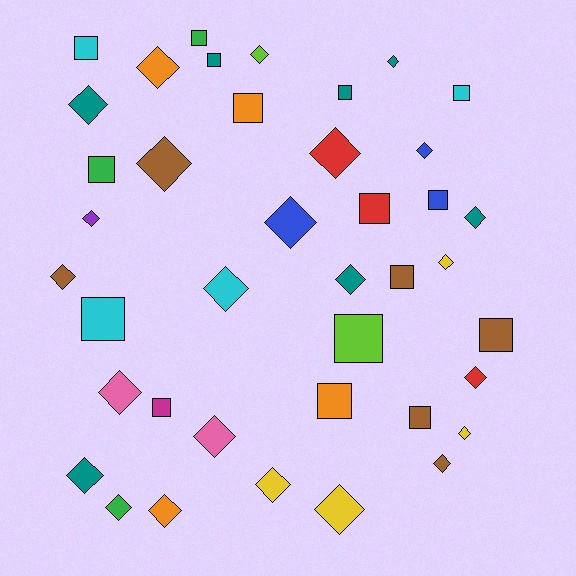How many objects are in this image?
There are 40 objects.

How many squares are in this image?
There are 16 squares.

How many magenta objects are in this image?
There is 1 magenta object.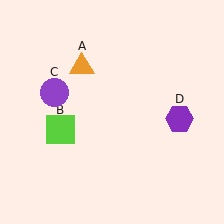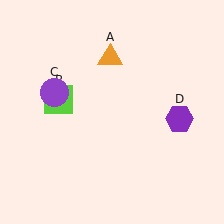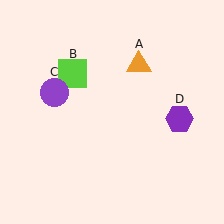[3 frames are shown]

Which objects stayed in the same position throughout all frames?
Purple circle (object C) and purple hexagon (object D) remained stationary.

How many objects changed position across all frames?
2 objects changed position: orange triangle (object A), lime square (object B).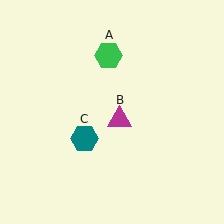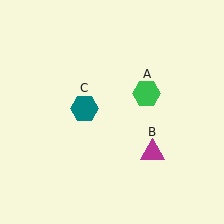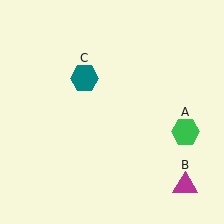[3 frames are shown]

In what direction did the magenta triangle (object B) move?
The magenta triangle (object B) moved down and to the right.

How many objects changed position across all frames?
3 objects changed position: green hexagon (object A), magenta triangle (object B), teal hexagon (object C).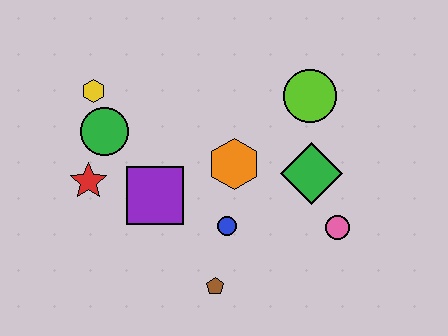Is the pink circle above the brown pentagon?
Yes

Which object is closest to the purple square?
The red star is closest to the purple square.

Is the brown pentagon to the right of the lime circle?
No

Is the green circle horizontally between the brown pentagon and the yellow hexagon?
Yes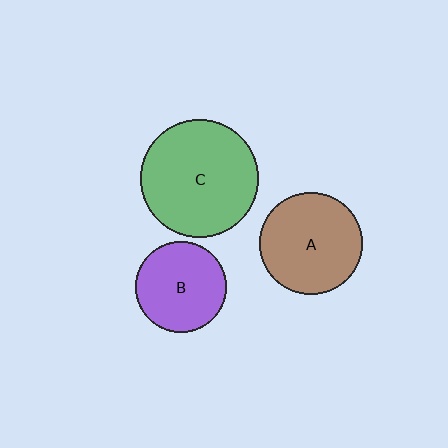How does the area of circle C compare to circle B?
Approximately 1.7 times.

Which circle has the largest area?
Circle C (green).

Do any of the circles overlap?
No, none of the circles overlap.